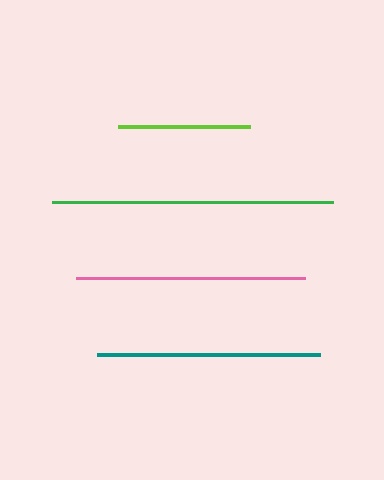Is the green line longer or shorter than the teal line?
The green line is longer than the teal line.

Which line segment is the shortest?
The lime line is the shortest at approximately 132 pixels.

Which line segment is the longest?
The green line is the longest at approximately 282 pixels.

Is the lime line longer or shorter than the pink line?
The pink line is longer than the lime line.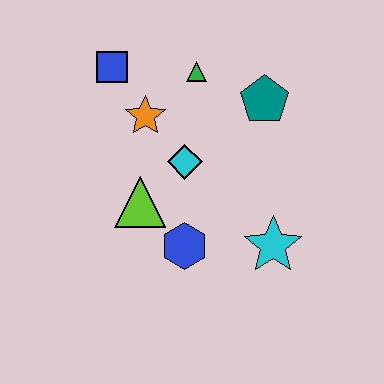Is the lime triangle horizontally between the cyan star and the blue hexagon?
No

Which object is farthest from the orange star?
The cyan star is farthest from the orange star.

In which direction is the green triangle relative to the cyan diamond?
The green triangle is above the cyan diamond.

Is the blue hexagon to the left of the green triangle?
Yes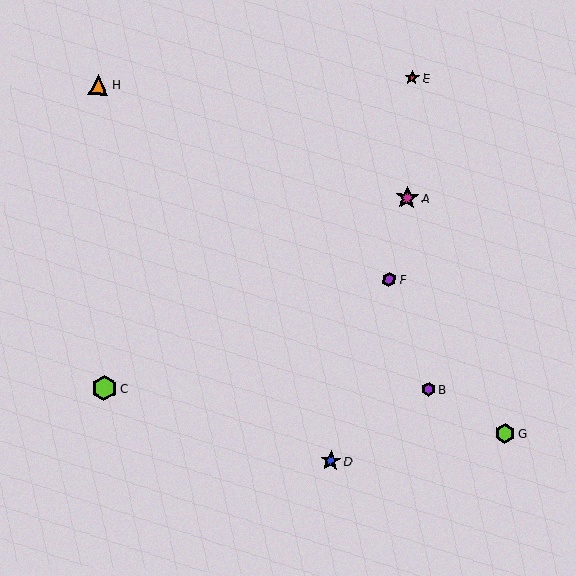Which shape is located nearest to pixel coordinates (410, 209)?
The magenta star (labeled A) at (407, 198) is nearest to that location.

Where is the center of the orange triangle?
The center of the orange triangle is at (98, 85).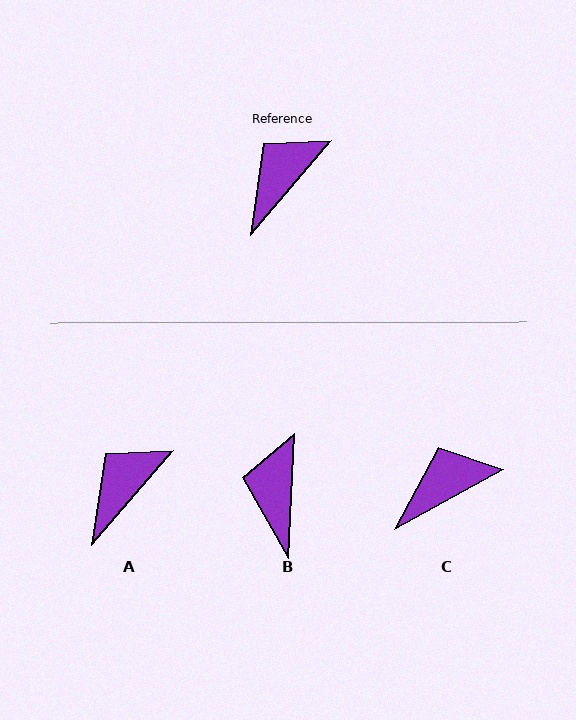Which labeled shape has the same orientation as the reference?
A.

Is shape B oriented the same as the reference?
No, it is off by about 38 degrees.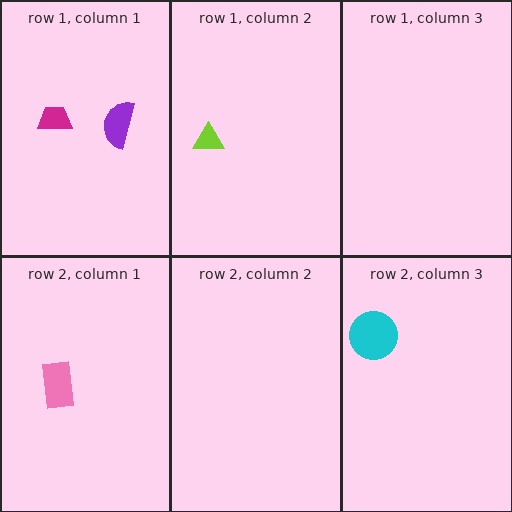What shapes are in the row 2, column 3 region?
The cyan circle.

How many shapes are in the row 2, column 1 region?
1.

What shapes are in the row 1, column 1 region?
The magenta trapezoid, the purple semicircle.